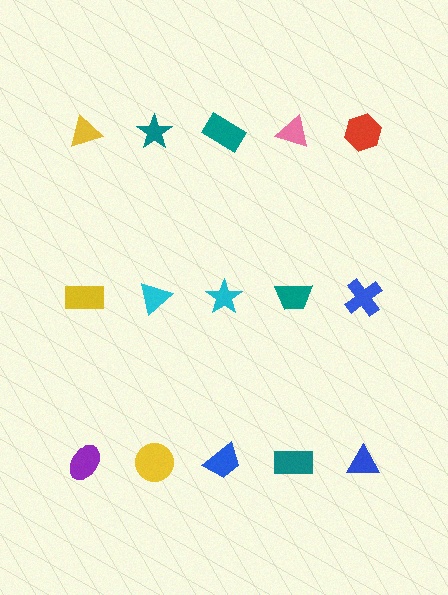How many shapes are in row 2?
5 shapes.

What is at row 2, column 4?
A teal trapezoid.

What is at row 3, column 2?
A yellow circle.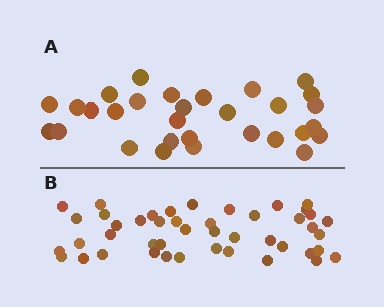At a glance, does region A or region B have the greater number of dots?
Region B (the bottom region) has more dots.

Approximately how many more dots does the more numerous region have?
Region B has approximately 15 more dots than region A.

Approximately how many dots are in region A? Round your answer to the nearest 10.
About 30 dots.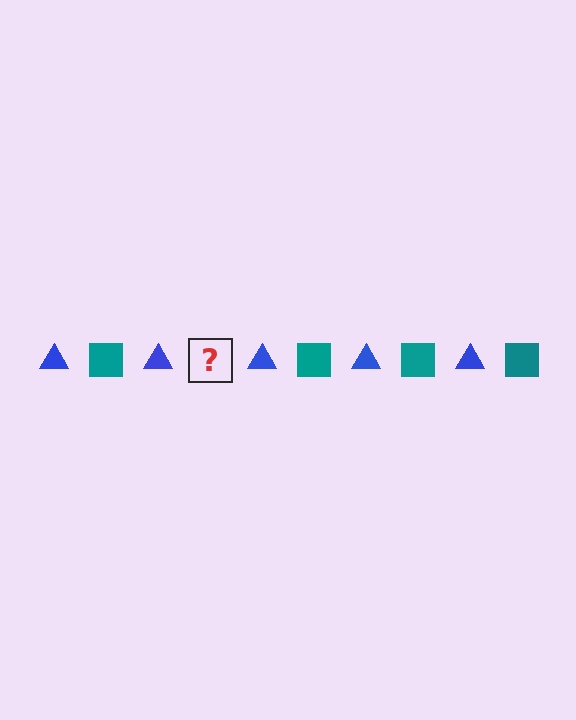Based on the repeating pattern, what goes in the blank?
The blank should be a teal square.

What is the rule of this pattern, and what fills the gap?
The rule is that the pattern alternates between blue triangle and teal square. The gap should be filled with a teal square.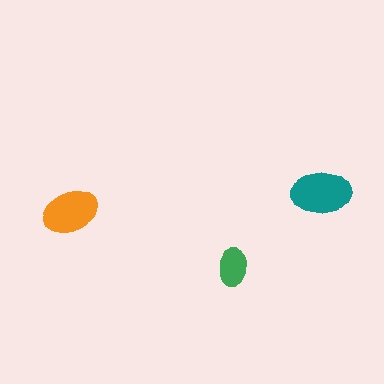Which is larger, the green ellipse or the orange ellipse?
The orange one.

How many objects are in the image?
There are 3 objects in the image.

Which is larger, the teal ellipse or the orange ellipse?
The teal one.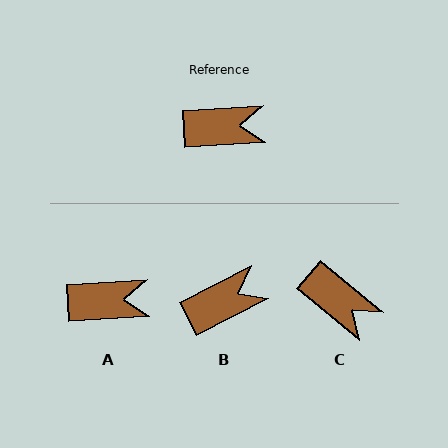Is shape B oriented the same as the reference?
No, it is off by about 24 degrees.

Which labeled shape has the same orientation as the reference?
A.